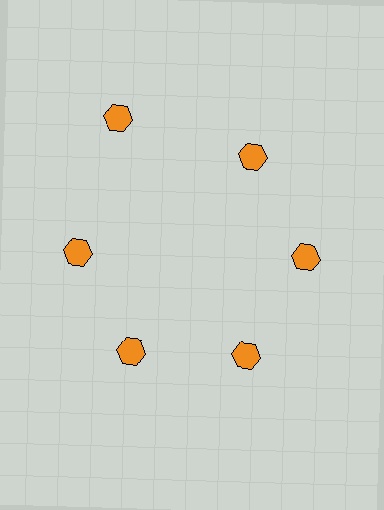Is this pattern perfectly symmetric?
No. The 6 orange hexagons are arranged in a ring, but one element near the 11 o'clock position is pushed outward from the center, breaking the 6-fold rotational symmetry.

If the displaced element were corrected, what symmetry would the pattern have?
It would have 6-fold rotational symmetry — the pattern would map onto itself every 60 degrees.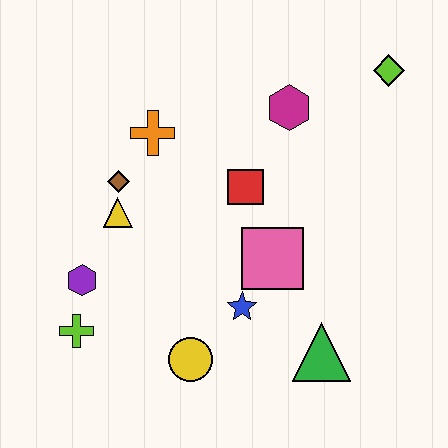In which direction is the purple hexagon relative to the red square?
The purple hexagon is to the left of the red square.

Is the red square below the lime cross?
No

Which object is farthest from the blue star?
The lime diamond is farthest from the blue star.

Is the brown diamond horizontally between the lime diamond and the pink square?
No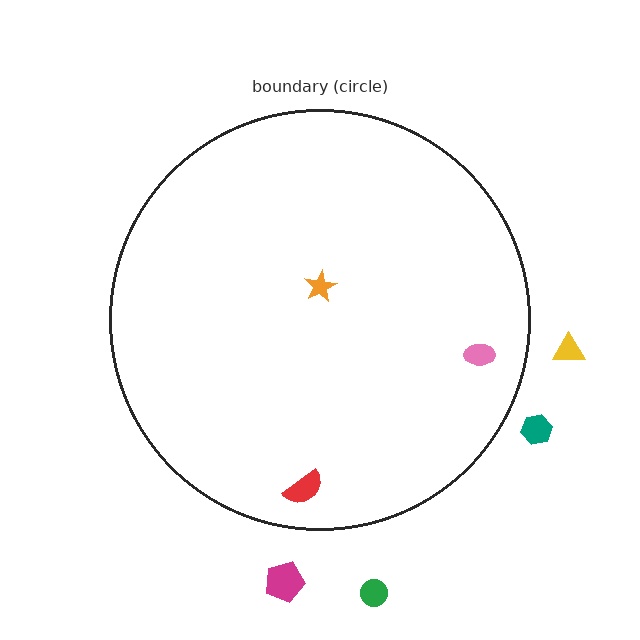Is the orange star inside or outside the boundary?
Inside.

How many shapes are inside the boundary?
3 inside, 4 outside.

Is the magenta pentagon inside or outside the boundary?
Outside.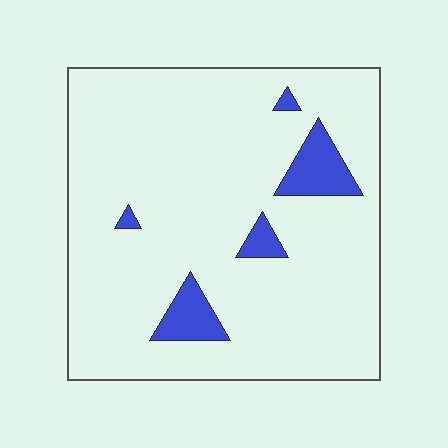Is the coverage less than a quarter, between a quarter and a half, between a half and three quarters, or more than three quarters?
Less than a quarter.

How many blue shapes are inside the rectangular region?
5.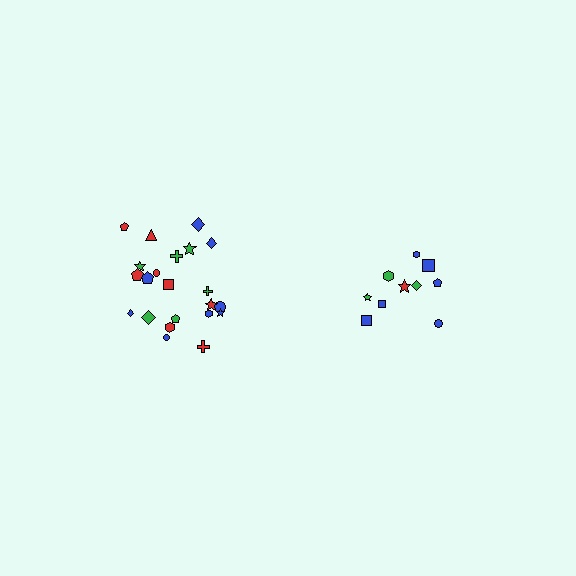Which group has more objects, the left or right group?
The left group.